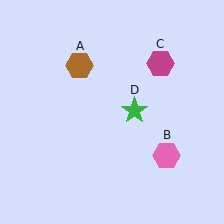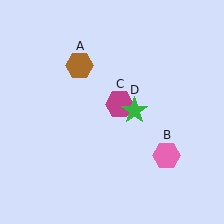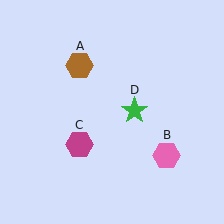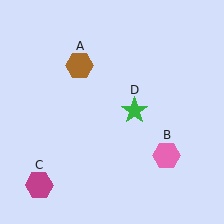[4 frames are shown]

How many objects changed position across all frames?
1 object changed position: magenta hexagon (object C).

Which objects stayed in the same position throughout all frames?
Brown hexagon (object A) and pink hexagon (object B) and green star (object D) remained stationary.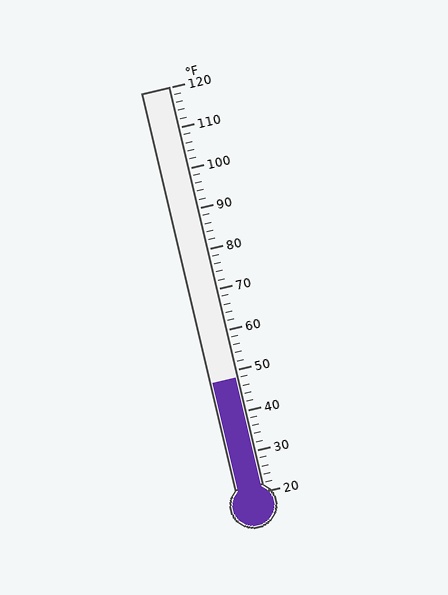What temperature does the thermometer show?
The thermometer shows approximately 48°F.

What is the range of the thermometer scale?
The thermometer scale ranges from 20°F to 120°F.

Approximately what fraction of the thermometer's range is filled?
The thermometer is filled to approximately 30% of its range.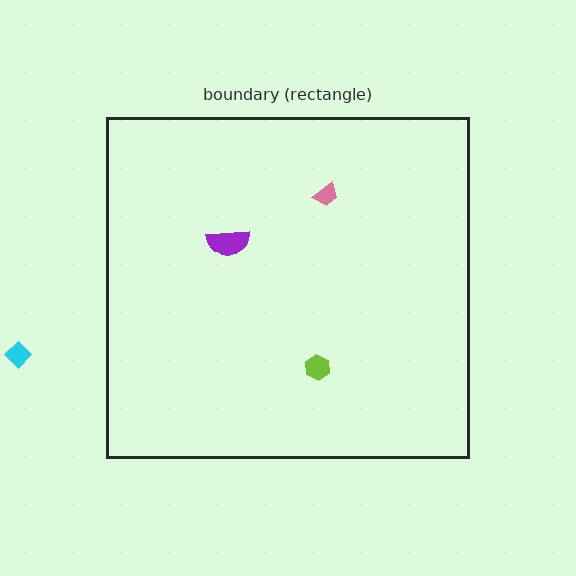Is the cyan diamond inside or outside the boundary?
Outside.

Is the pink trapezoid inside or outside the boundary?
Inside.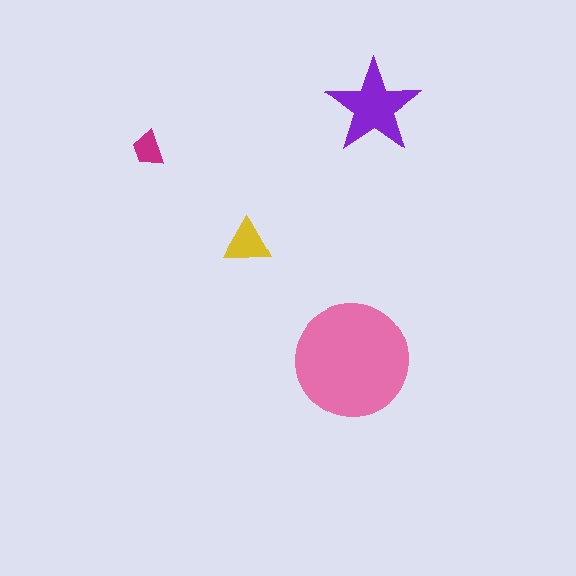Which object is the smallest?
The magenta trapezoid.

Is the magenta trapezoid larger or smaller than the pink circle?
Smaller.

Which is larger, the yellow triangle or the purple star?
The purple star.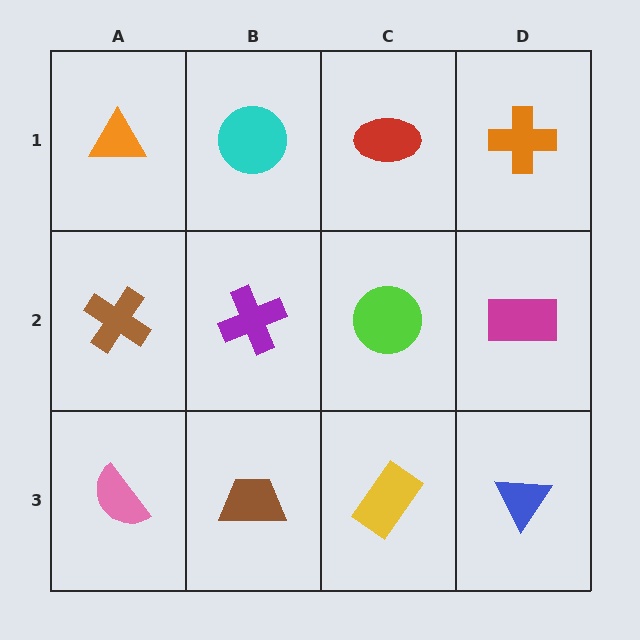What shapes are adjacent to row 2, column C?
A red ellipse (row 1, column C), a yellow rectangle (row 3, column C), a purple cross (row 2, column B), a magenta rectangle (row 2, column D).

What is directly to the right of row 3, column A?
A brown trapezoid.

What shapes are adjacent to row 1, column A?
A brown cross (row 2, column A), a cyan circle (row 1, column B).